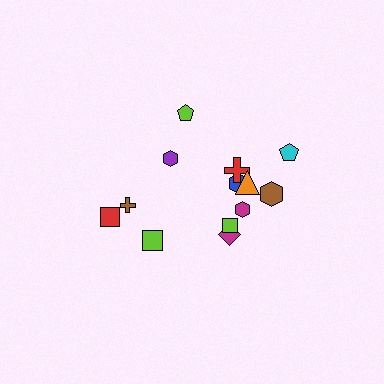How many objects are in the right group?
There are 8 objects.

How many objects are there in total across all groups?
There are 13 objects.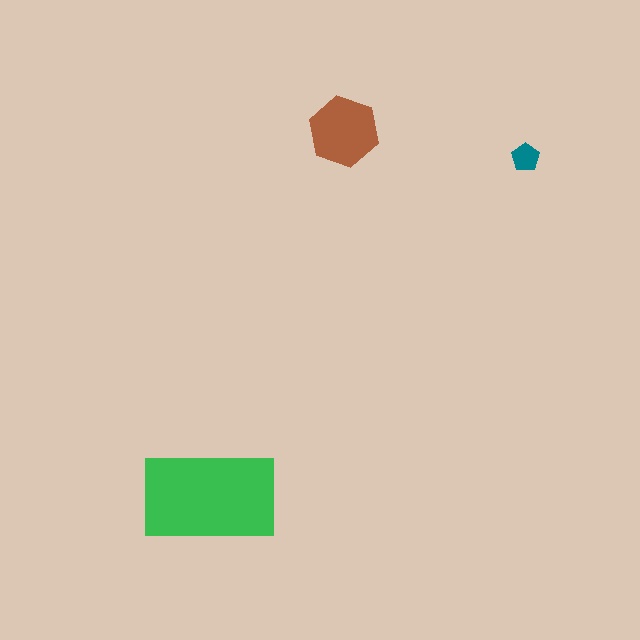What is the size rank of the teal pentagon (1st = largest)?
3rd.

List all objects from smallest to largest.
The teal pentagon, the brown hexagon, the green rectangle.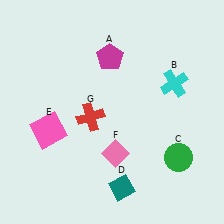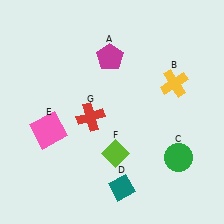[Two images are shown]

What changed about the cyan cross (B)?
In Image 1, B is cyan. In Image 2, it changed to yellow.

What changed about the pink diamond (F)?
In Image 1, F is pink. In Image 2, it changed to lime.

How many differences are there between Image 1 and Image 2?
There are 2 differences between the two images.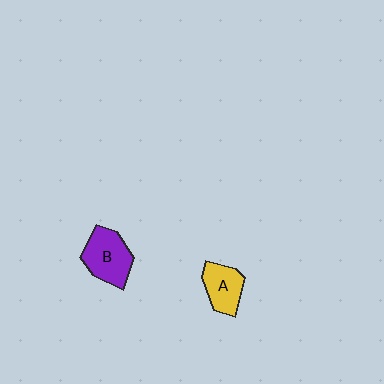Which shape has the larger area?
Shape B (purple).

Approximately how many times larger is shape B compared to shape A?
Approximately 1.3 times.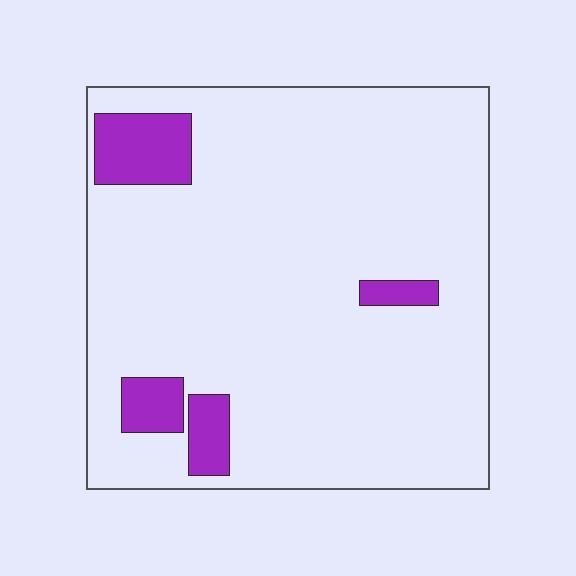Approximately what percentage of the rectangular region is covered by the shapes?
Approximately 10%.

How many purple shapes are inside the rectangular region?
4.